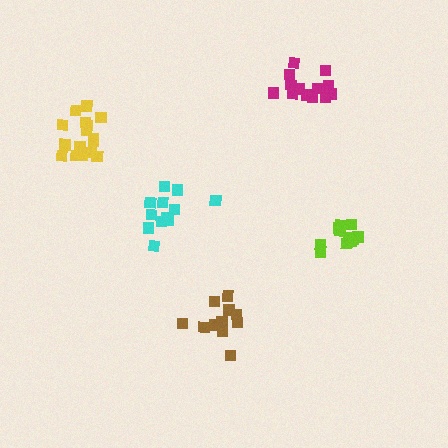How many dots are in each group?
Group 1: 12 dots, Group 2: 16 dots, Group 3: 12 dots, Group 4: 12 dots, Group 5: 14 dots (66 total).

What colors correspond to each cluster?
The clusters are colored: brown, yellow, cyan, lime, magenta.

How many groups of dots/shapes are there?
There are 5 groups.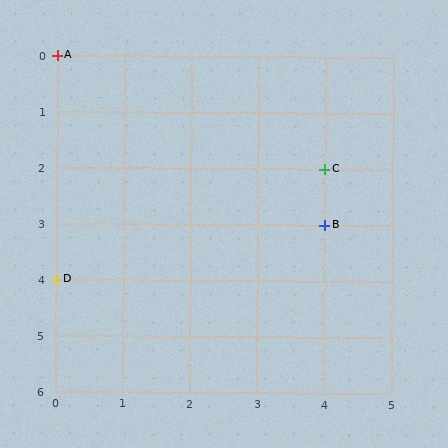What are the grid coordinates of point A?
Point A is at grid coordinates (0, 0).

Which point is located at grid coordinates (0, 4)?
Point D is at (0, 4).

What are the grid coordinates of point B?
Point B is at grid coordinates (4, 3).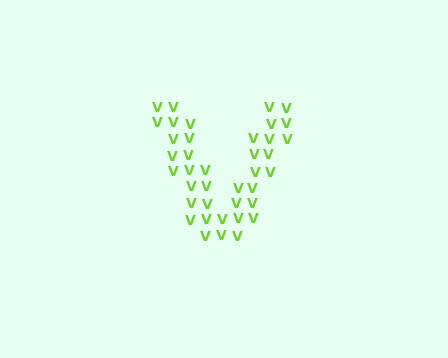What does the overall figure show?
The overall figure shows the letter V.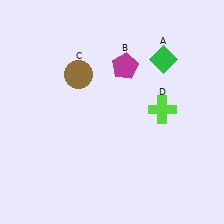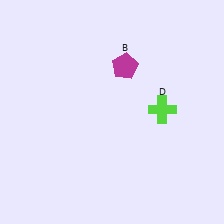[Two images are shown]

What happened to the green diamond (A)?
The green diamond (A) was removed in Image 2. It was in the top-right area of Image 1.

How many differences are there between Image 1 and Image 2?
There are 2 differences between the two images.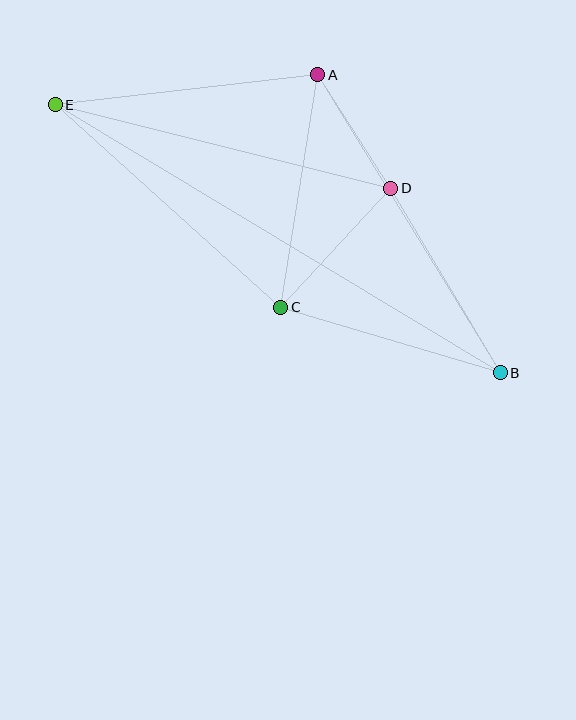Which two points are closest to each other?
Points A and D are closest to each other.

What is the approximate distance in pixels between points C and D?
The distance between C and D is approximately 162 pixels.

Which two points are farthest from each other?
Points B and E are farthest from each other.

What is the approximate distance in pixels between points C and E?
The distance between C and E is approximately 303 pixels.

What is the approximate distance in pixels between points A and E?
The distance between A and E is approximately 264 pixels.